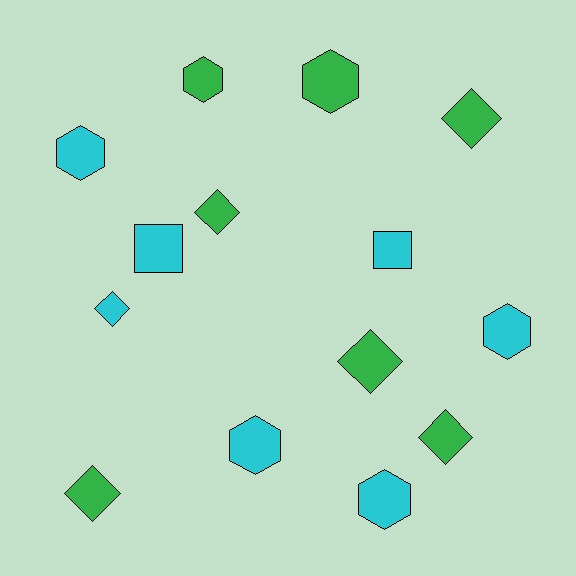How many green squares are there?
There are no green squares.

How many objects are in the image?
There are 14 objects.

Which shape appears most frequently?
Hexagon, with 6 objects.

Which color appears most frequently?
Green, with 7 objects.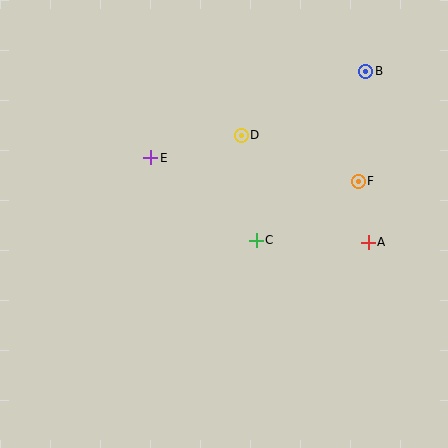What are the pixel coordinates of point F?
Point F is at (358, 181).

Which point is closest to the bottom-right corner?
Point A is closest to the bottom-right corner.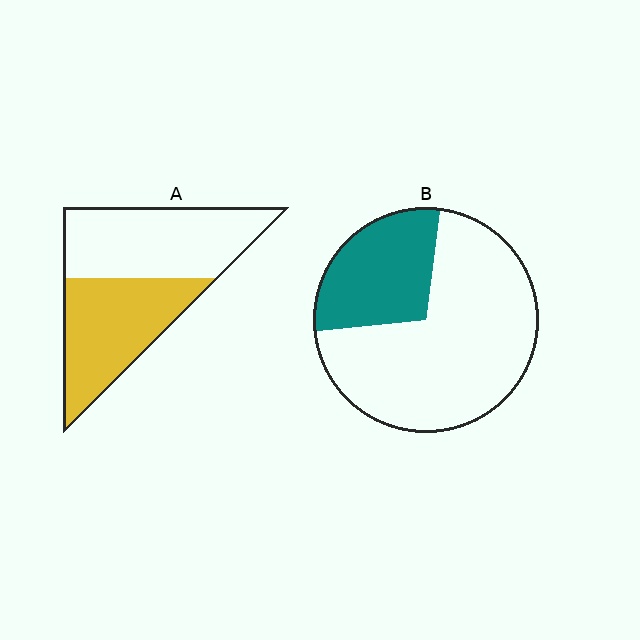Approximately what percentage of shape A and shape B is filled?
A is approximately 45% and B is approximately 30%.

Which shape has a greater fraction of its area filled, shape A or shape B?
Shape A.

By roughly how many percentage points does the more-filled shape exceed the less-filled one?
By roughly 20 percentage points (A over B).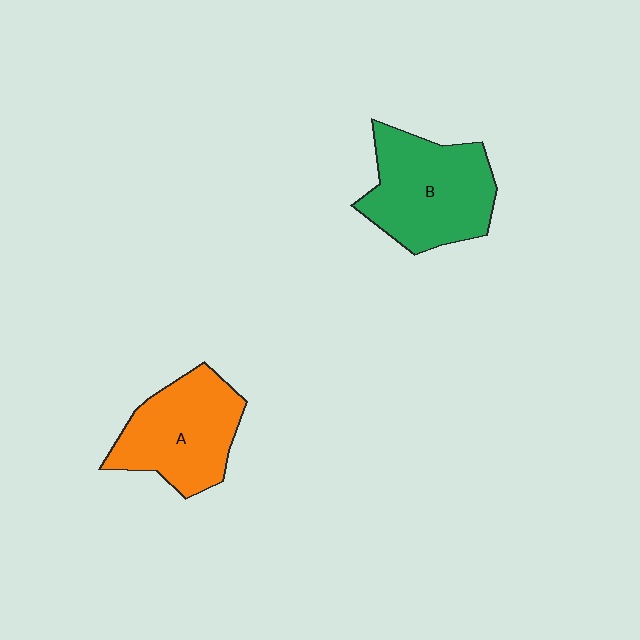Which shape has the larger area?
Shape B (green).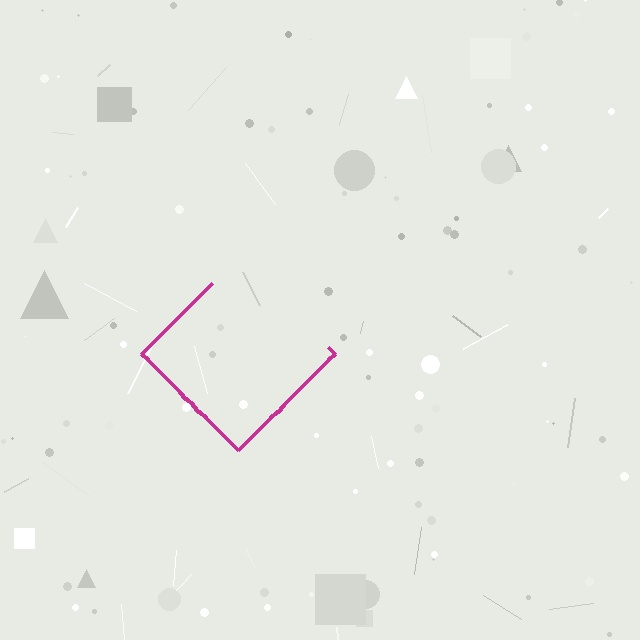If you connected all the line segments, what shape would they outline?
They would outline a diamond.